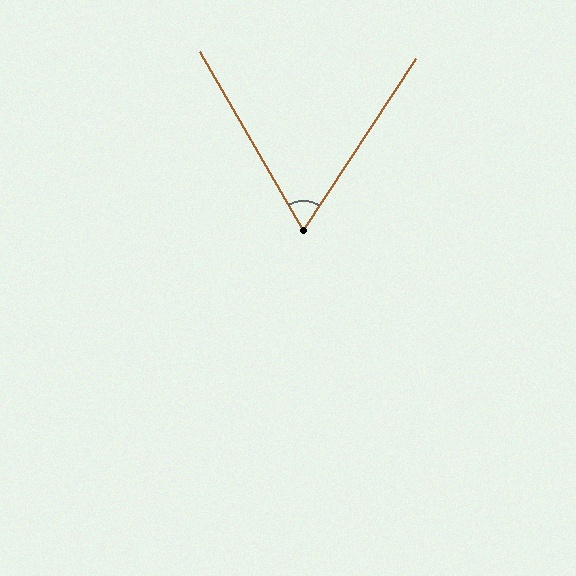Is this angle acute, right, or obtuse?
It is acute.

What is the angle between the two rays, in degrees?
Approximately 63 degrees.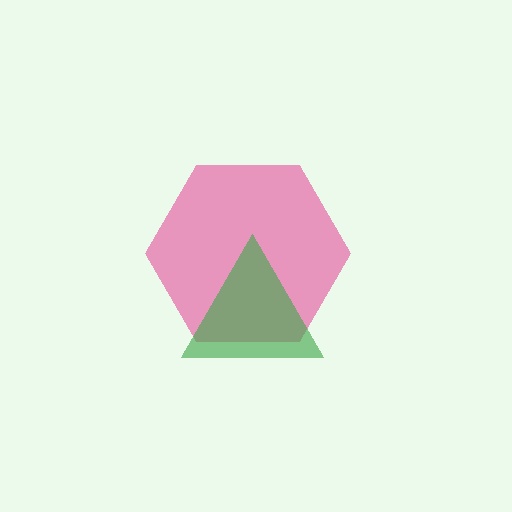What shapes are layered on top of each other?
The layered shapes are: a pink hexagon, a green triangle.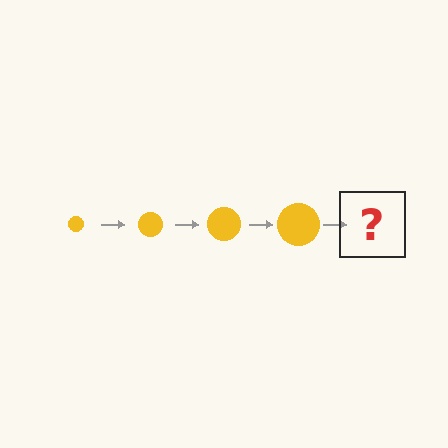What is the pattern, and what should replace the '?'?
The pattern is that the circle gets progressively larger each step. The '?' should be a yellow circle, larger than the previous one.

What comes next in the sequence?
The next element should be a yellow circle, larger than the previous one.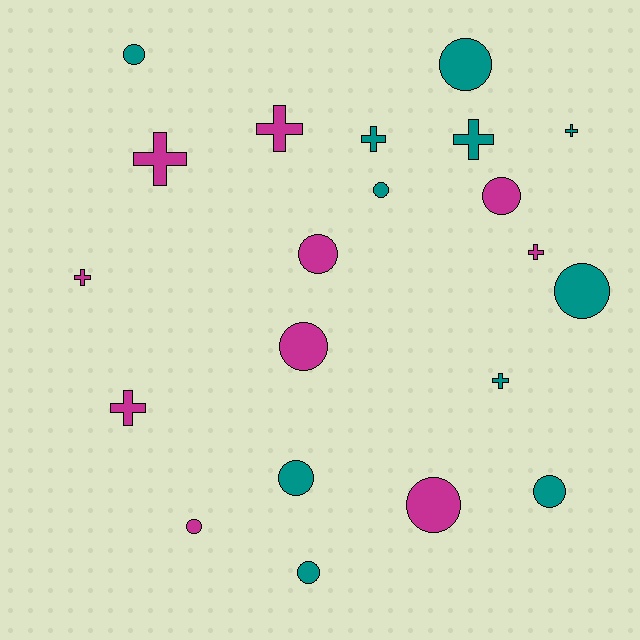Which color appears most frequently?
Teal, with 11 objects.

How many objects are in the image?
There are 21 objects.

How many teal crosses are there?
There are 4 teal crosses.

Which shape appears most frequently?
Circle, with 12 objects.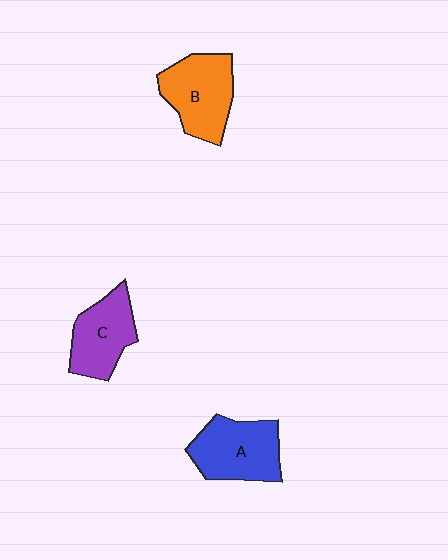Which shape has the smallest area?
Shape C (purple).